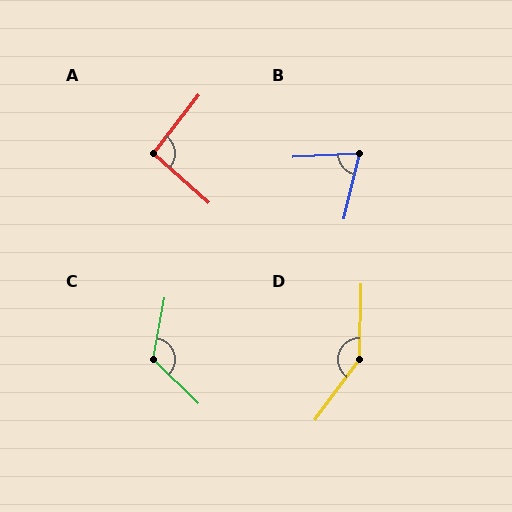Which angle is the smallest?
B, at approximately 74 degrees.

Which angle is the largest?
D, at approximately 145 degrees.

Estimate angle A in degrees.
Approximately 94 degrees.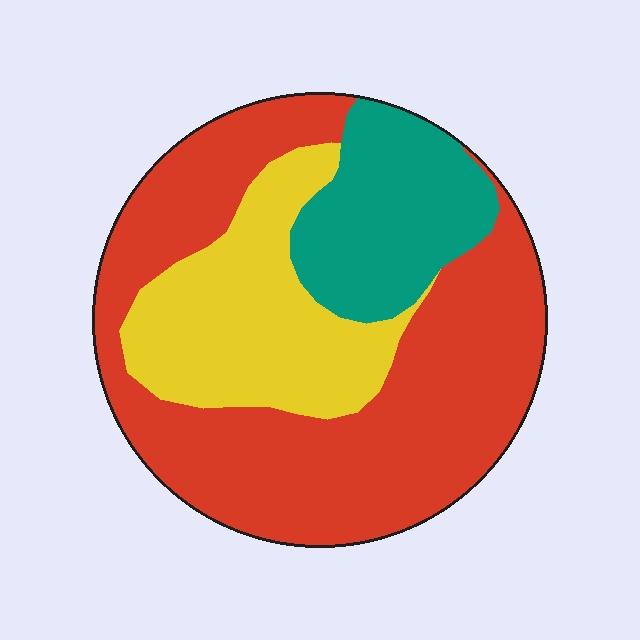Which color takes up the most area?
Red, at roughly 55%.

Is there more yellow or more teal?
Yellow.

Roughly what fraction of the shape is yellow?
Yellow covers roughly 25% of the shape.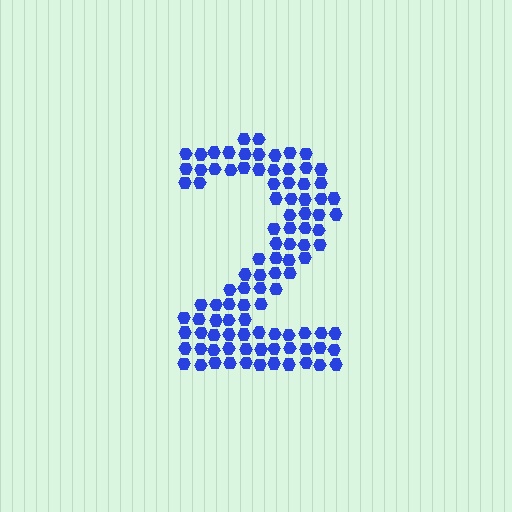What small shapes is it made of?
It is made of small hexagons.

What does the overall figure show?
The overall figure shows the digit 2.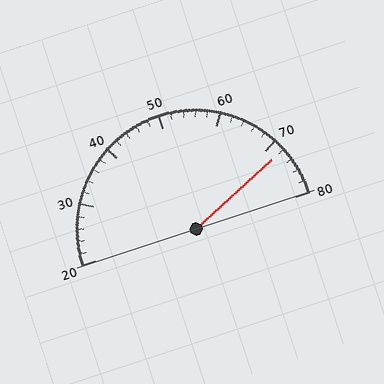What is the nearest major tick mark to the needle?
The nearest major tick mark is 70.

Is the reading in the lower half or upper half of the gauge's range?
The reading is in the upper half of the range (20 to 80).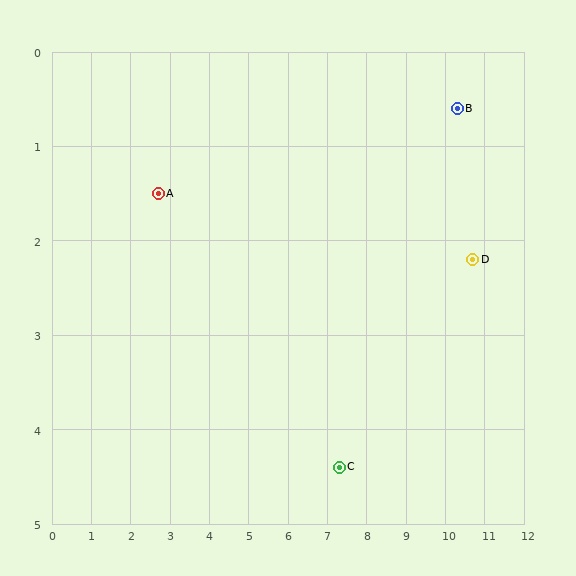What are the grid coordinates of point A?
Point A is at approximately (2.7, 1.5).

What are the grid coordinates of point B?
Point B is at approximately (10.3, 0.6).